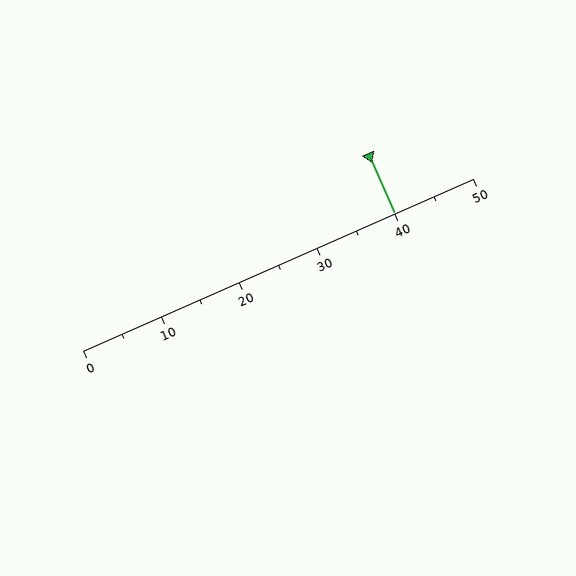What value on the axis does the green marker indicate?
The marker indicates approximately 40.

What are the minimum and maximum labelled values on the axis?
The axis runs from 0 to 50.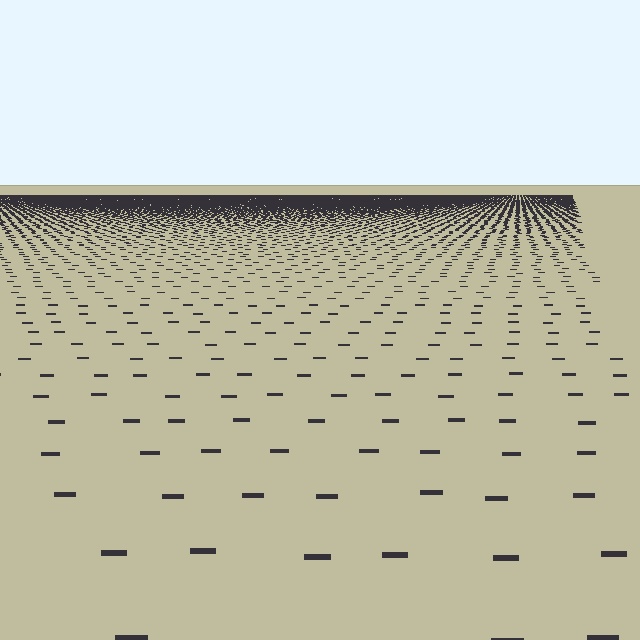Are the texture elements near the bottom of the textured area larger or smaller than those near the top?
Larger. Near the bottom, elements are closer to the viewer and appear at a bigger on-screen size.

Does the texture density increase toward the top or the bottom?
Density increases toward the top.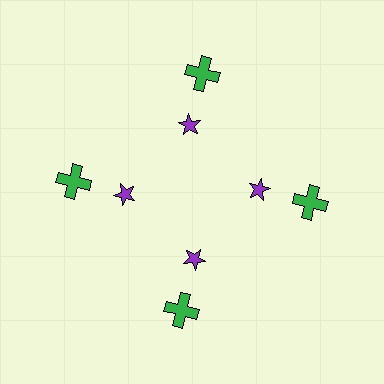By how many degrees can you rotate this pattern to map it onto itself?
The pattern maps onto itself every 90 degrees of rotation.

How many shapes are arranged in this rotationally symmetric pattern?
There are 8 shapes, arranged in 4 groups of 2.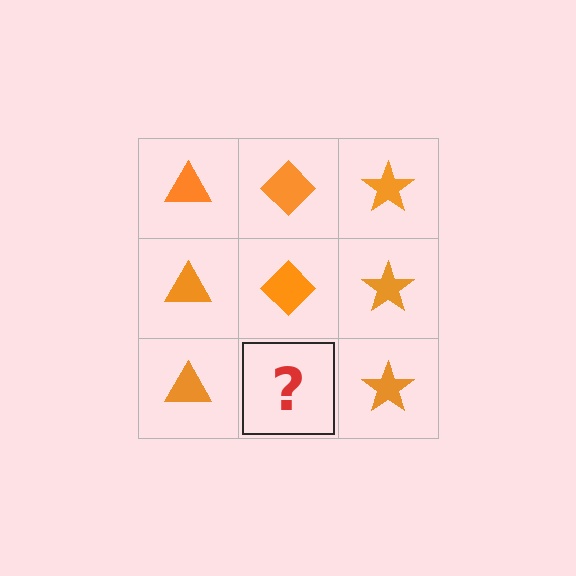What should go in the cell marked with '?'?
The missing cell should contain an orange diamond.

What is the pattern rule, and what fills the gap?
The rule is that each column has a consistent shape. The gap should be filled with an orange diamond.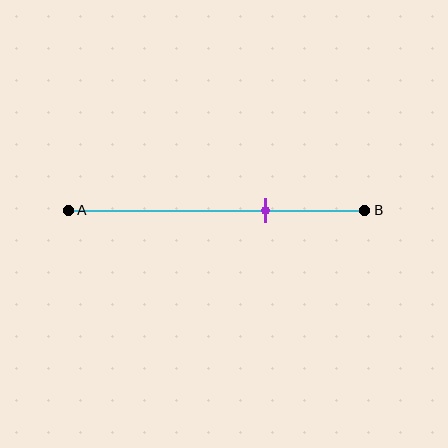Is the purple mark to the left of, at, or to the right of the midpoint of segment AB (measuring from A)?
The purple mark is to the right of the midpoint of segment AB.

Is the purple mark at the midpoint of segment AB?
No, the mark is at about 65% from A, not at the 50% midpoint.